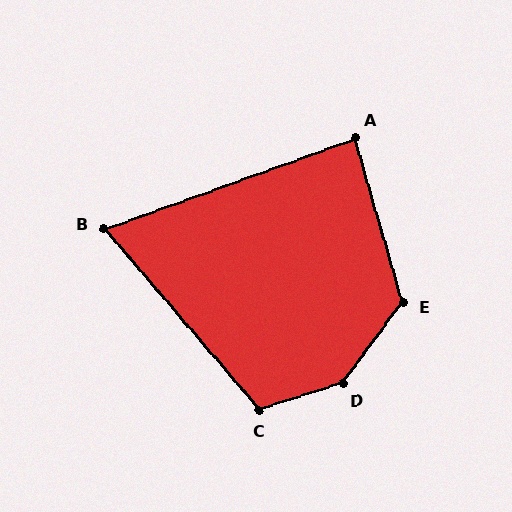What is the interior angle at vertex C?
Approximately 113 degrees (obtuse).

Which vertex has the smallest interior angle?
B, at approximately 69 degrees.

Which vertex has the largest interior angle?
D, at approximately 144 degrees.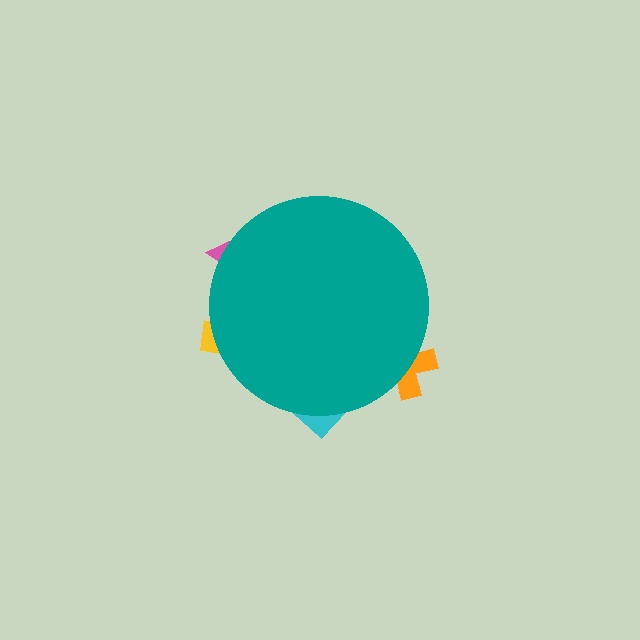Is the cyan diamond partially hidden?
Yes, the cyan diamond is partially hidden behind the teal circle.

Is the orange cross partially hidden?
Yes, the orange cross is partially hidden behind the teal circle.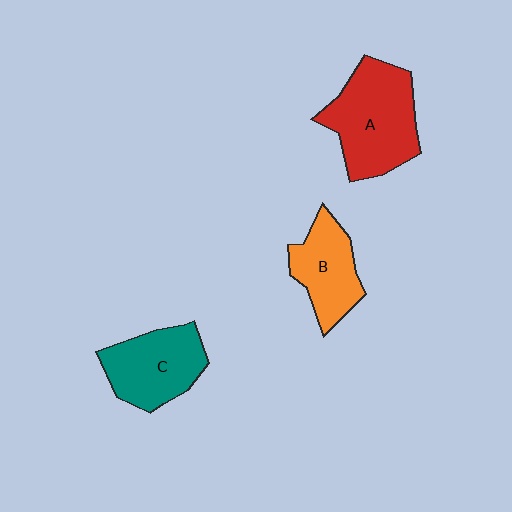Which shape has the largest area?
Shape A (red).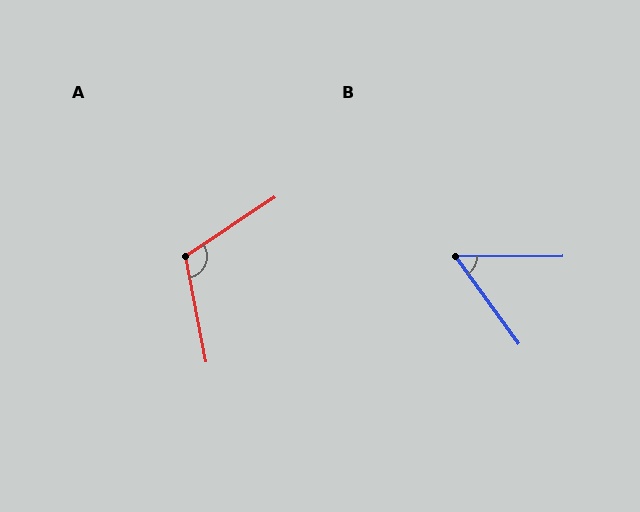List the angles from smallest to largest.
B (54°), A (113°).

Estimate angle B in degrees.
Approximately 54 degrees.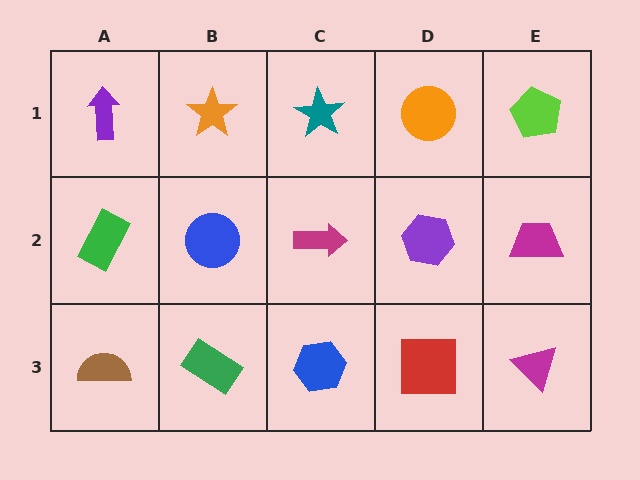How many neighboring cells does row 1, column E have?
2.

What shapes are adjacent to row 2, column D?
An orange circle (row 1, column D), a red square (row 3, column D), a magenta arrow (row 2, column C), a magenta trapezoid (row 2, column E).